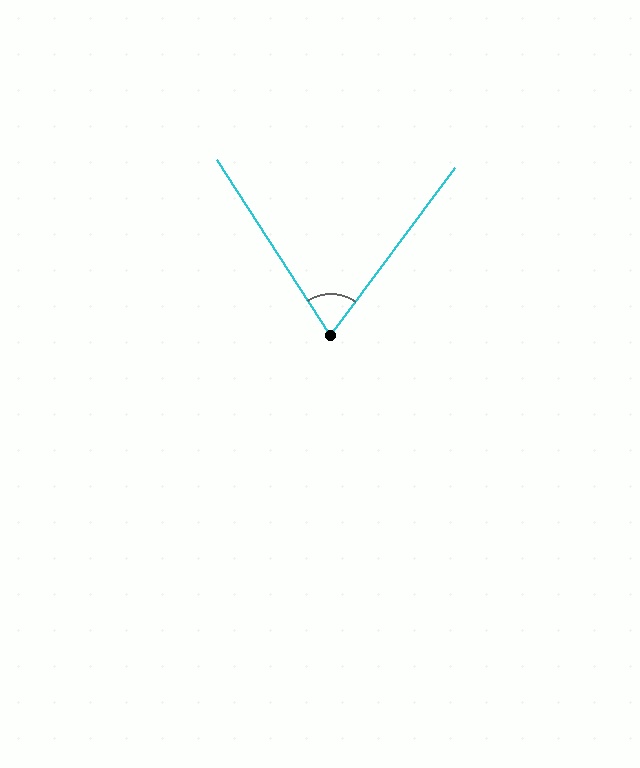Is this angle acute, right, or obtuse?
It is acute.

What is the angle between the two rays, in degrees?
Approximately 70 degrees.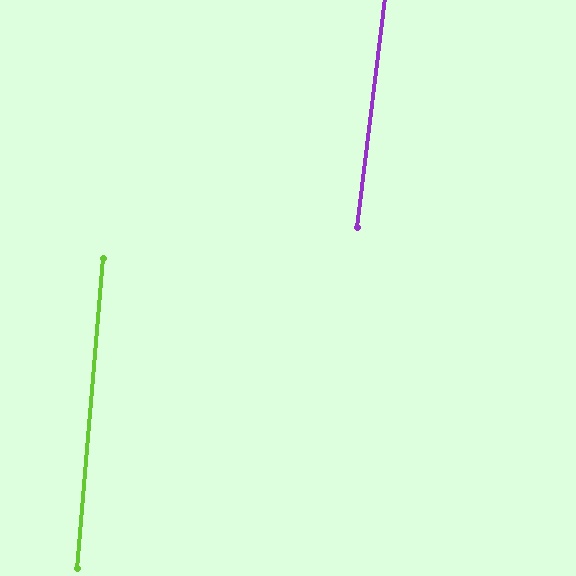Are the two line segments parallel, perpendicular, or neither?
Parallel — their directions differ by only 1.9°.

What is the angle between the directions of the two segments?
Approximately 2 degrees.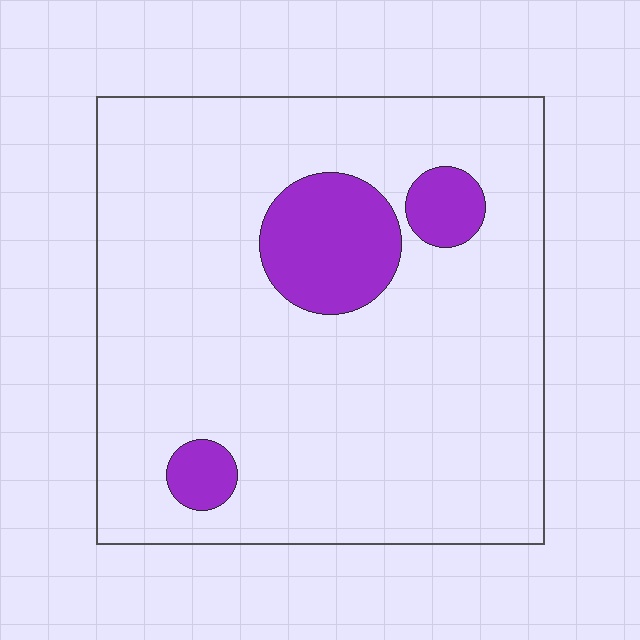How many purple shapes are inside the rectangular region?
3.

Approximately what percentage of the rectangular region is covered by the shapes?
Approximately 15%.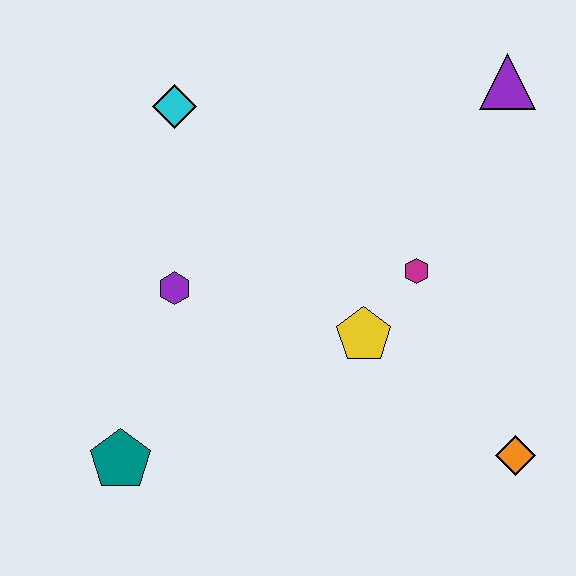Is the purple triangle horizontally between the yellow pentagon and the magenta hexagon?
No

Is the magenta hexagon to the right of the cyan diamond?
Yes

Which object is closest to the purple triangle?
The magenta hexagon is closest to the purple triangle.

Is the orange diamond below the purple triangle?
Yes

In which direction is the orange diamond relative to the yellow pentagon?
The orange diamond is to the right of the yellow pentagon.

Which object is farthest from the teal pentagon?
The purple triangle is farthest from the teal pentagon.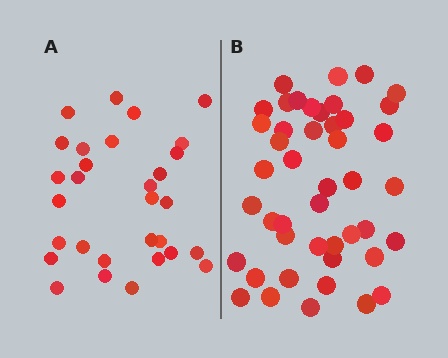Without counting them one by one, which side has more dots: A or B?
Region B (the right region) has more dots.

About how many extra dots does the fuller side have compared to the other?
Region B has approximately 15 more dots than region A.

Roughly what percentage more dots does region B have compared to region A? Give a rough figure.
About 50% more.